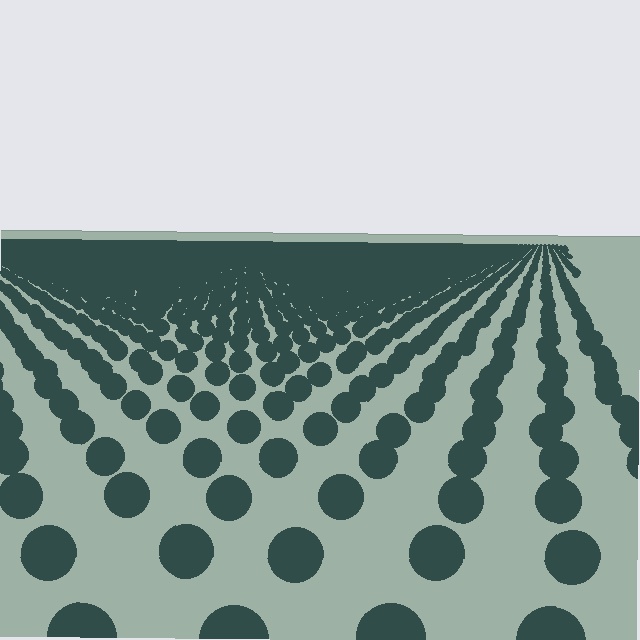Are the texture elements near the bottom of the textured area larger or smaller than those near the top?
Larger. Near the bottom, elements are closer to the viewer and appear at a bigger on-screen size.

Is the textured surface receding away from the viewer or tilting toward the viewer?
The surface is receding away from the viewer. Texture elements get smaller and denser toward the top.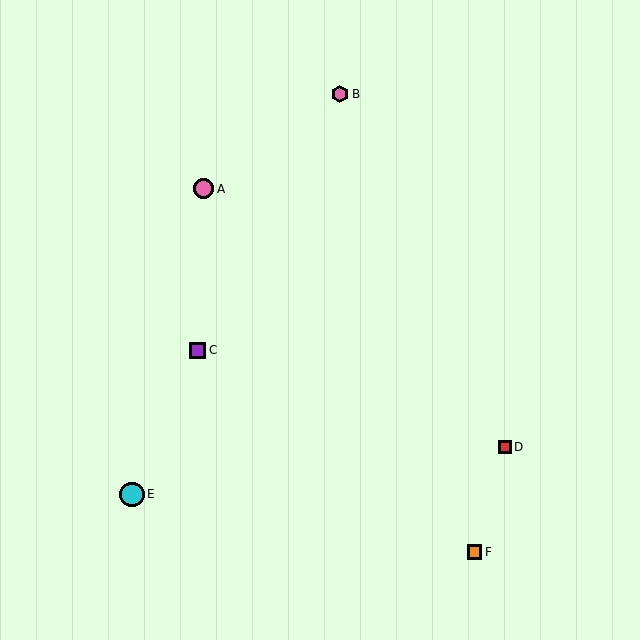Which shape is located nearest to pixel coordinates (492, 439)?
The red square (labeled D) at (505, 447) is nearest to that location.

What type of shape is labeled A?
Shape A is a pink circle.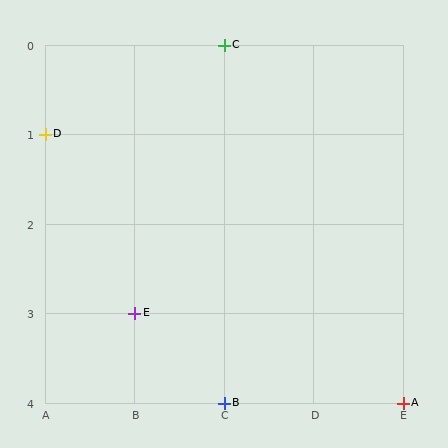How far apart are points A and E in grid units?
Points A and E are 3 columns and 1 row apart (about 3.2 grid units diagonally).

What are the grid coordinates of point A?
Point A is at grid coordinates (E, 4).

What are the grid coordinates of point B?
Point B is at grid coordinates (C, 4).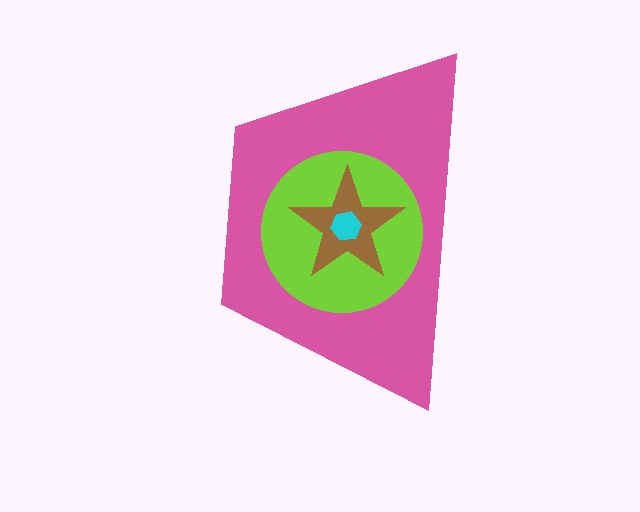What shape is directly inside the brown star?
The cyan hexagon.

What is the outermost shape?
The pink trapezoid.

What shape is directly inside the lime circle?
The brown star.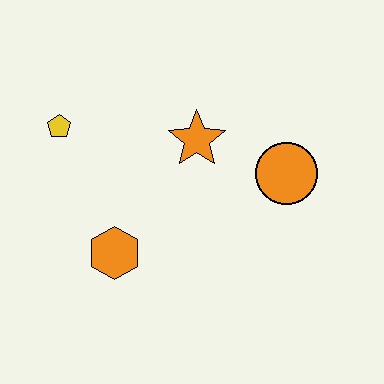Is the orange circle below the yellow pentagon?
Yes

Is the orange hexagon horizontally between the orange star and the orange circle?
No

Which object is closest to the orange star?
The orange circle is closest to the orange star.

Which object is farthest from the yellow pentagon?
The orange circle is farthest from the yellow pentagon.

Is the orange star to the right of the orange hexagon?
Yes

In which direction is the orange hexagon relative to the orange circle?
The orange hexagon is to the left of the orange circle.